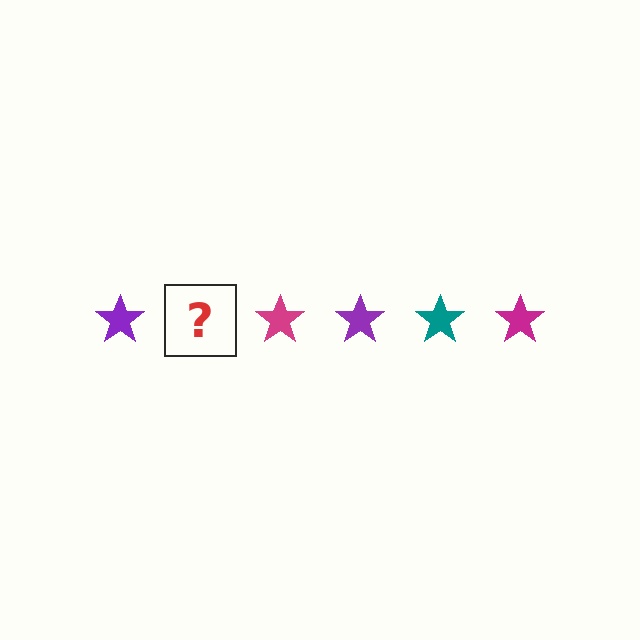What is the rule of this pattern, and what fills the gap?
The rule is that the pattern cycles through purple, teal, magenta stars. The gap should be filled with a teal star.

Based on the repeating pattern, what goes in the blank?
The blank should be a teal star.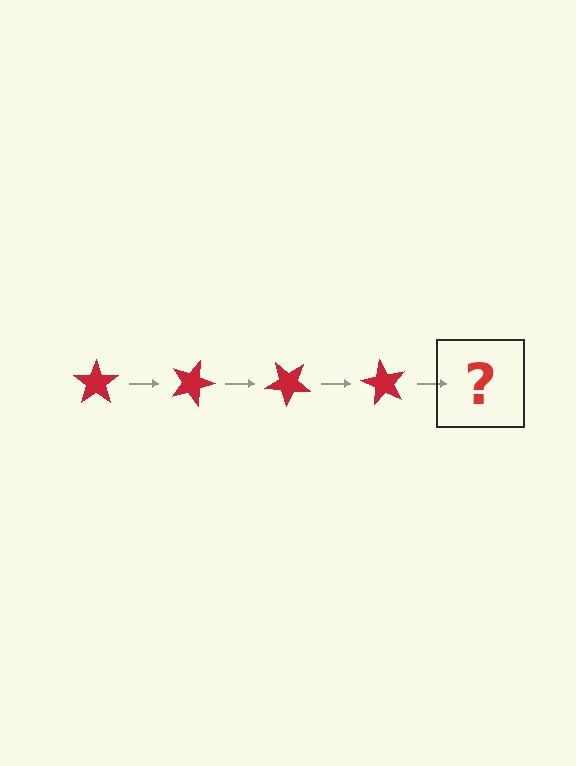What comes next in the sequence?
The next element should be a red star rotated 80 degrees.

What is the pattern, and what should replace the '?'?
The pattern is that the star rotates 20 degrees each step. The '?' should be a red star rotated 80 degrees.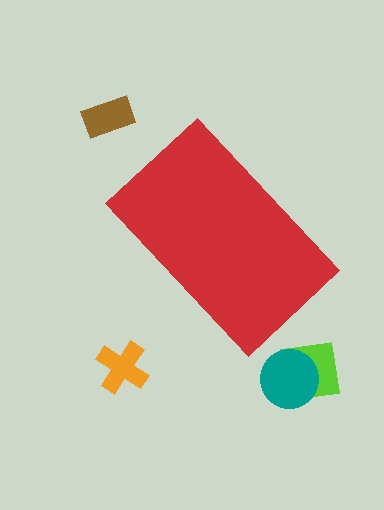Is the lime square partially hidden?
No, the lime square is fully visible.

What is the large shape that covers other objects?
A red rectangle.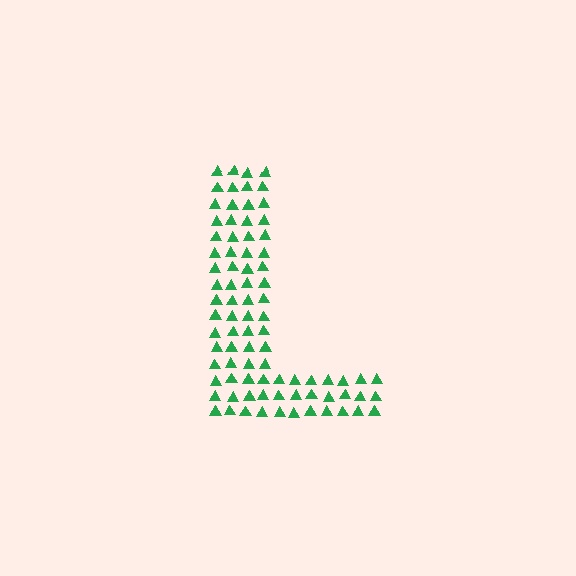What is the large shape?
The large shape is the letter L.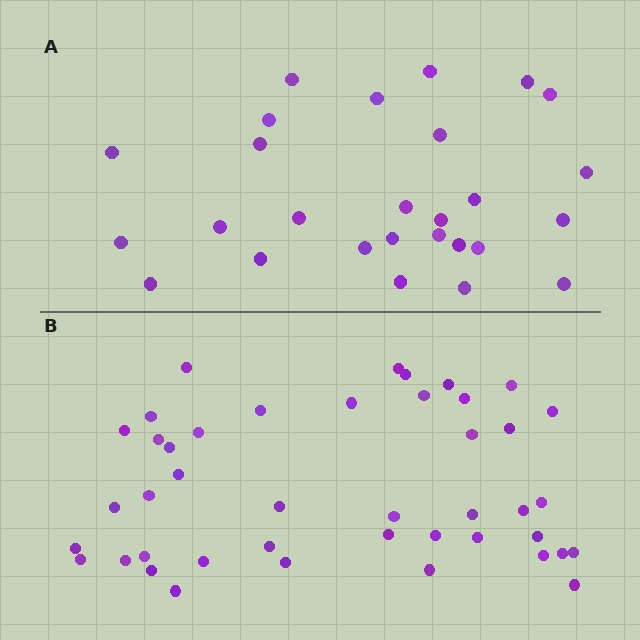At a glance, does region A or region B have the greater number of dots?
Region B (the bottom region) has more dots.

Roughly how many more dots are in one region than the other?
Region B has approximately 15 more dots than region A.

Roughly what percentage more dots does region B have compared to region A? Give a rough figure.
About 60% more.